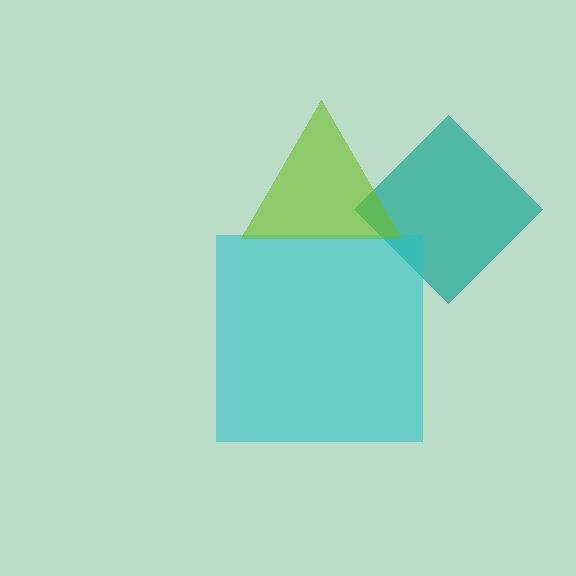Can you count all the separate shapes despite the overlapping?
Yes, there are 3 separate shapes.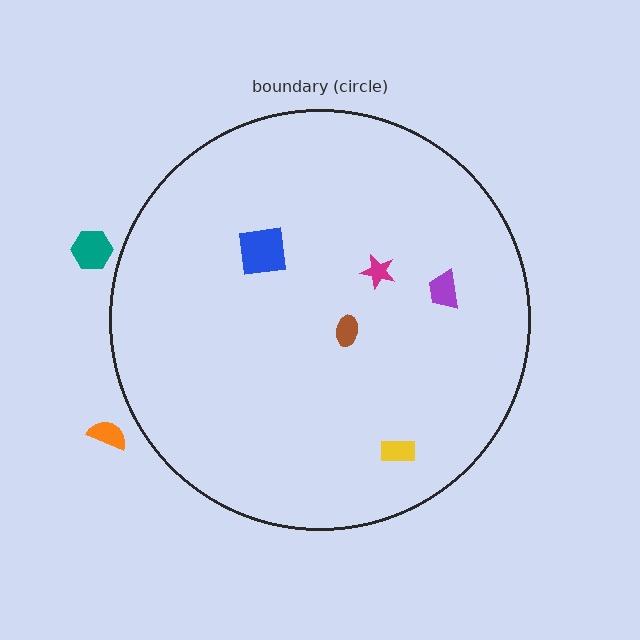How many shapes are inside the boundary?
5 inside, 2 outside.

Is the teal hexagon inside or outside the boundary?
Outside.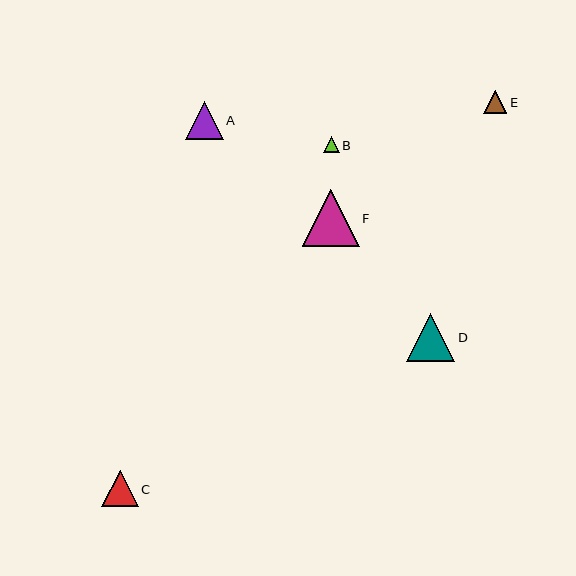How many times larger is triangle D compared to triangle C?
Triangle D is approximately 1.3 times the size of triangle C.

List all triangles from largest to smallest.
From largest to smallest: F, D, A, C, E, B.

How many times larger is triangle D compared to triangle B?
Triangle D is approximately 3.0 times the size of triangle B.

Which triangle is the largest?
Triangle F is the largest with a size of approximately 57 pixels.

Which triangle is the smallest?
Triangle B is the smallest with a size of approximately 16 pixels.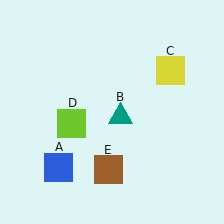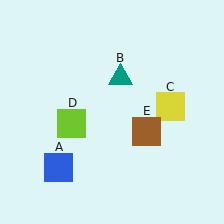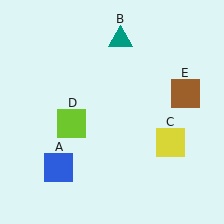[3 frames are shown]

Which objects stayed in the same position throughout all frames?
Blue square (object A) and lime square (object D) remained stationary.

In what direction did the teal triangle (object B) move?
The teal triangle (object B) moved up.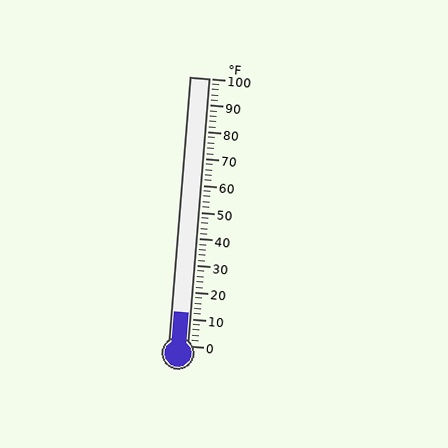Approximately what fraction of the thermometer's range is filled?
The thermometer is filled to approximately 10% of its range.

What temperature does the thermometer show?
The thermometer shows approximately 12°F.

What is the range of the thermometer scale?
The thermometer scale ranges from 0°F to 100°F.